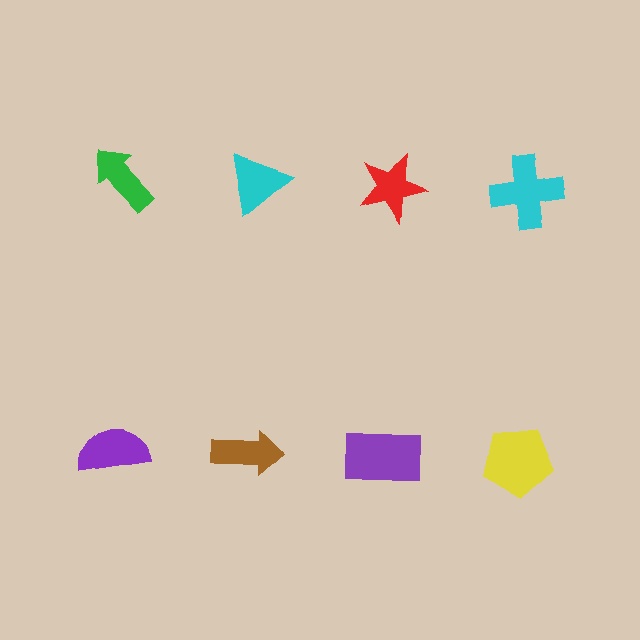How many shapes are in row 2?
4 shapes.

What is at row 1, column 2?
A cyan triangle.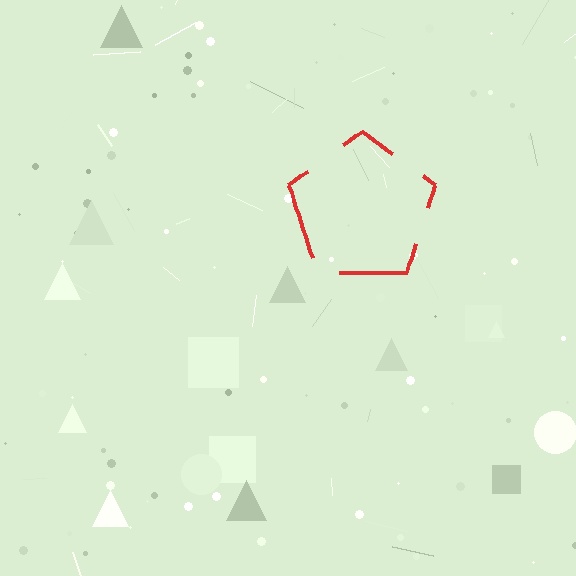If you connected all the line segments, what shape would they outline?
They would outline a pentagon.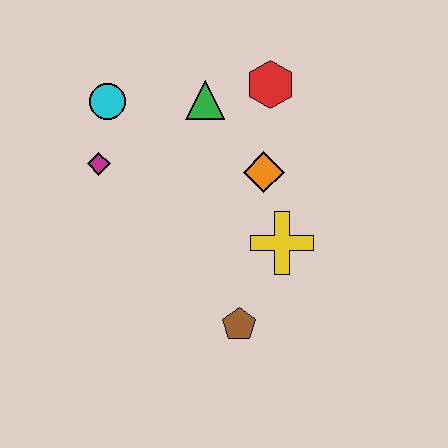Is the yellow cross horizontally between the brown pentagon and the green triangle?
No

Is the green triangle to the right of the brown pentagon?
No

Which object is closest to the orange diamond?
The yellow cross is closest to the orange diamond.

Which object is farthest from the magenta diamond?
The brown pentagon is farthest from the magenta diamond.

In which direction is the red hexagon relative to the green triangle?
The red hexagon is to the right of the green triangle.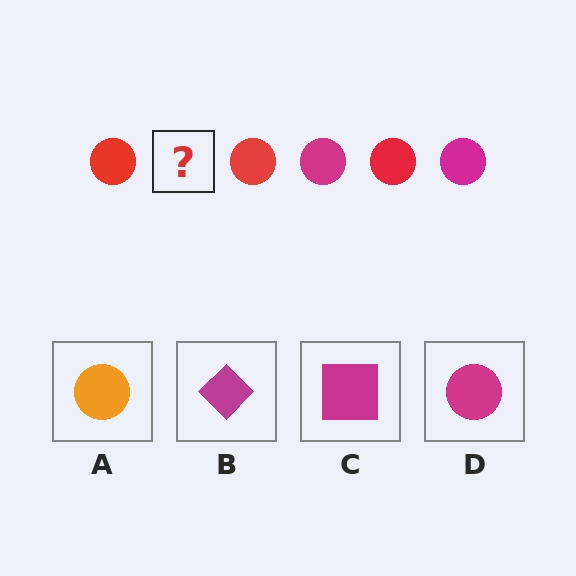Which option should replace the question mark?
Option D.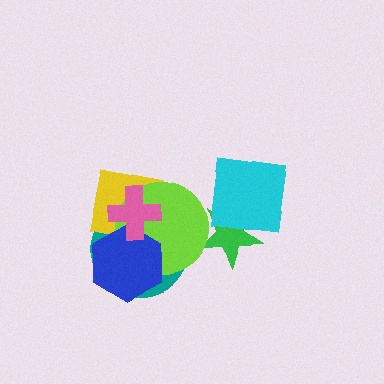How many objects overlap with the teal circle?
4 objects overlap with the teal circle.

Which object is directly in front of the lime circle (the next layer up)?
The blue hexagon is directly in front of the lime circle.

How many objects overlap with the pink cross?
4 objects overlap with the pink cross.